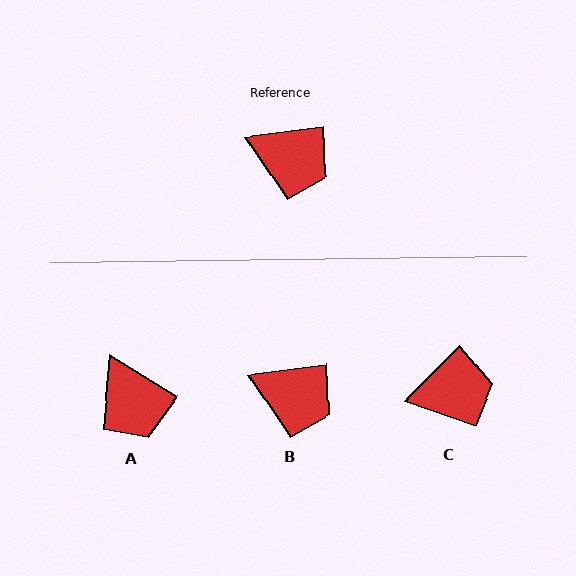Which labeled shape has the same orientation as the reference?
B.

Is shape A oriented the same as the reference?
No, it is off by about 39 degrees.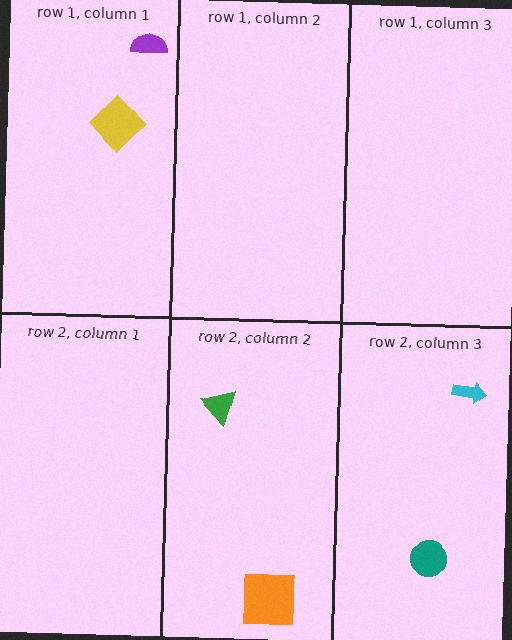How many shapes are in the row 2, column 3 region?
2.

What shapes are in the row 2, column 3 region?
The cyan arrow, the teal circle.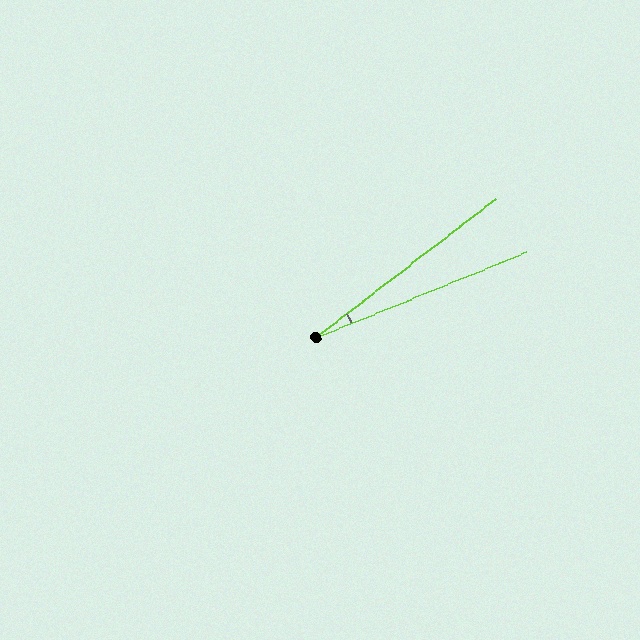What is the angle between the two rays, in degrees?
Approximately 16 degrees.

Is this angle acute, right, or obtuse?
It is acute.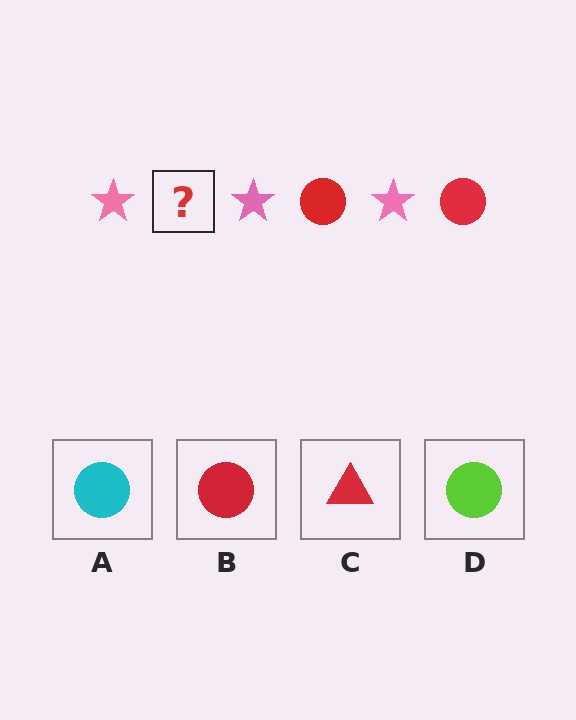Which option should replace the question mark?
Option B.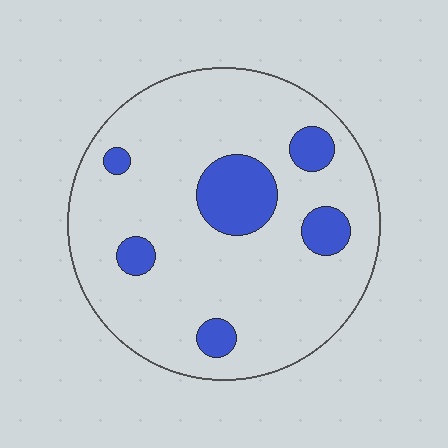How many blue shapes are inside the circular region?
6.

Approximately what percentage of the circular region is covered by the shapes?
Approximately 15%.